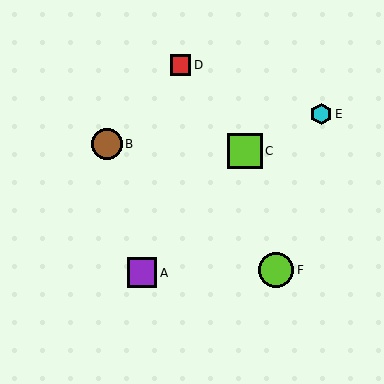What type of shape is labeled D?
Shape D is a red square.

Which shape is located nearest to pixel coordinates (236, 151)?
The lime square (labeled C) at (245, 151) is nearest to that location.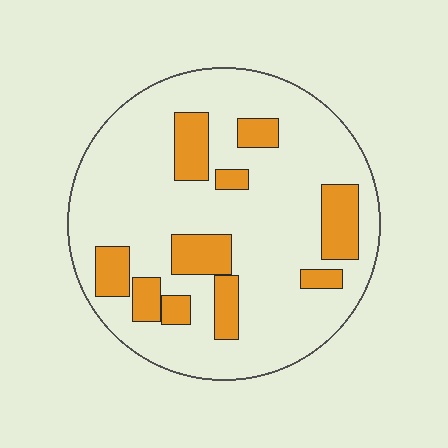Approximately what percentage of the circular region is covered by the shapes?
Approximately 20%.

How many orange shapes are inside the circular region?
10.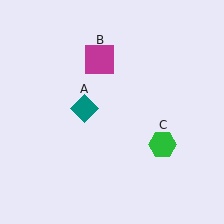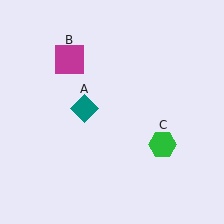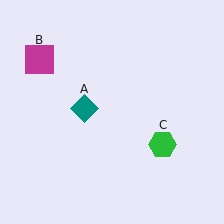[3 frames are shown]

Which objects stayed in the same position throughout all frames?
Teal diamond (object A) and green hexagon (object C) remained stationary.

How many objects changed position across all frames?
1 object changed position: magenta square (object B).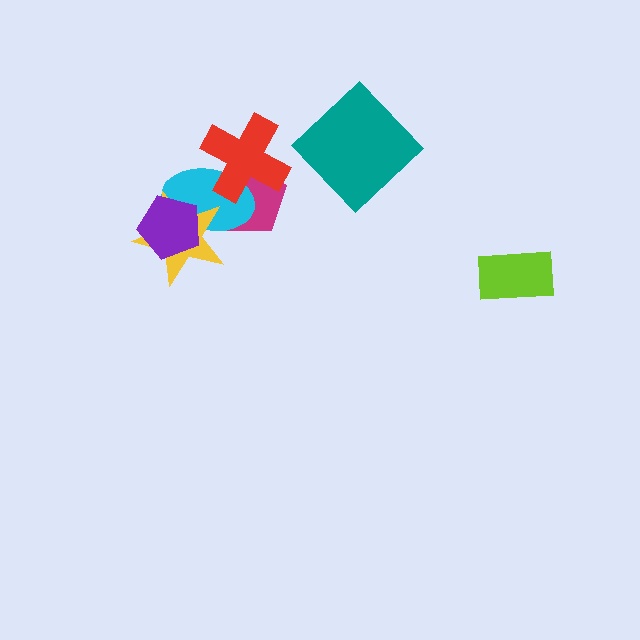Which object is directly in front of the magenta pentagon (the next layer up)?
The cyan ellipse is directly in front of the magenta pentagon.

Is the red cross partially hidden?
No, no other shape covers it.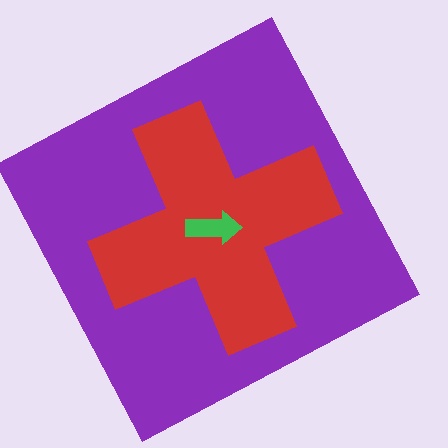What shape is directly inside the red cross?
The green arrow.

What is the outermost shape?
The purple square.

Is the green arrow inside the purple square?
Yes.